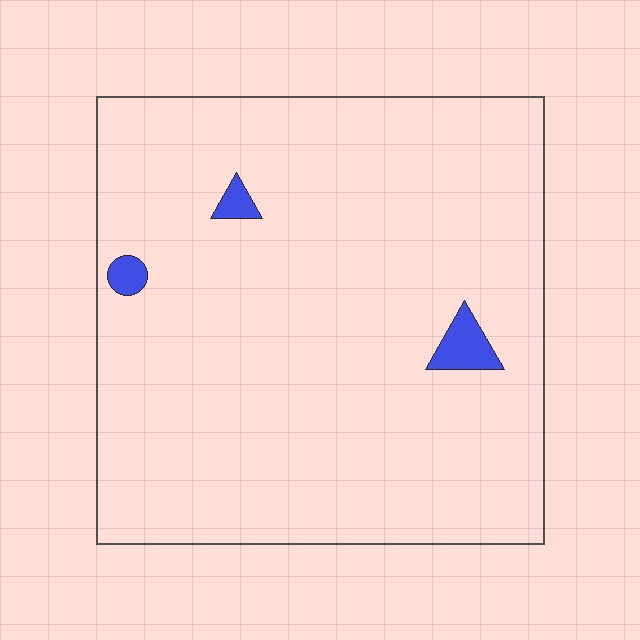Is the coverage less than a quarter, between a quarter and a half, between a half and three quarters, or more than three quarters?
Less than a quarter.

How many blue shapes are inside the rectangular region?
3.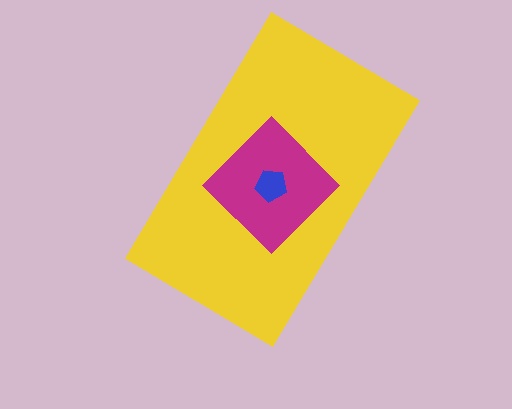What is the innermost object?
The blue pentagon.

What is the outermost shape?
The yellow rectangle.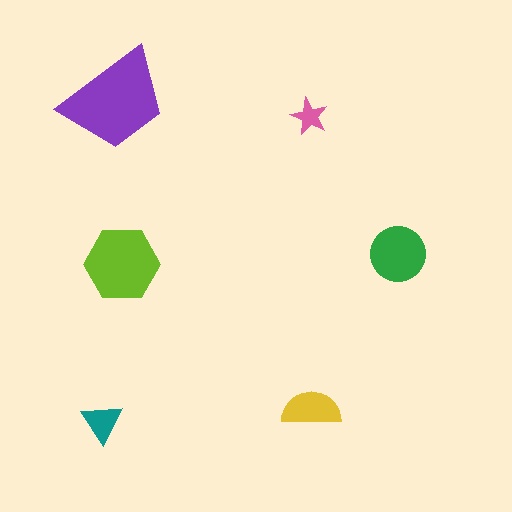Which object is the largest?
The purple trapezoid.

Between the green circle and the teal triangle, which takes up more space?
The green circle.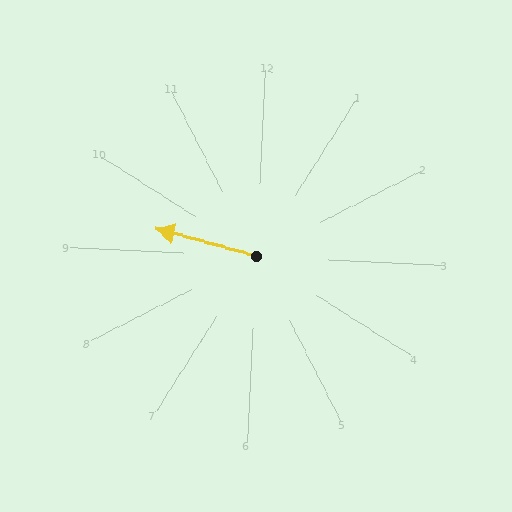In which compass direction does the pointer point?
West.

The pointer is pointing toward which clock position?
Roughly 9 o'clock.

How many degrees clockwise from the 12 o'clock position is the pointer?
Approximately 282 degrees.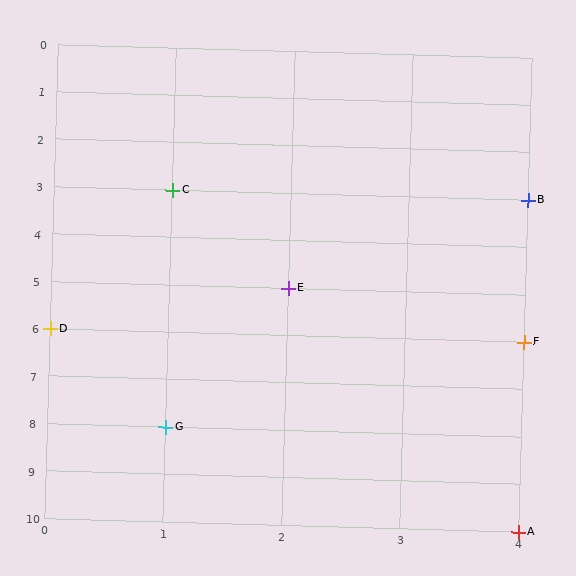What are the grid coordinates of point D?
Point D is at grid coordinates (0, 6).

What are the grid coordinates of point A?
Point A is at grid coordinates (4, 10).